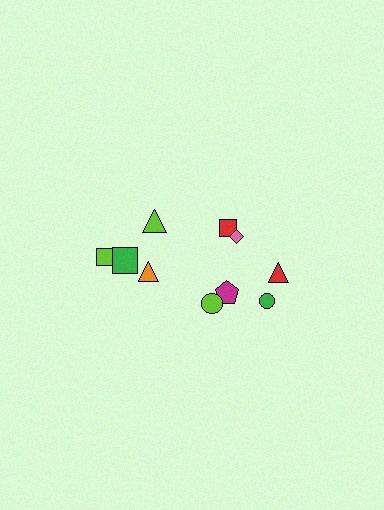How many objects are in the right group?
There are 6 objects.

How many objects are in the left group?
There are 4 objects.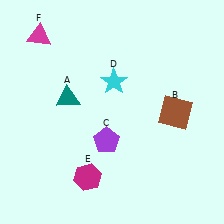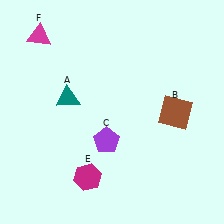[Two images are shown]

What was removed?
The cyan star (D) was removed in Image 2.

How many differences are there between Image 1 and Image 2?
There is 1 difference between the two images.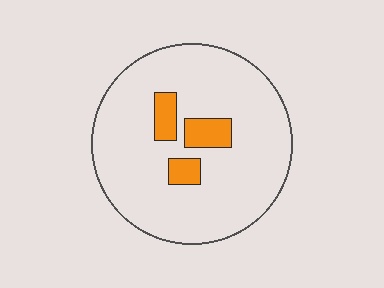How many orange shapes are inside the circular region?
3.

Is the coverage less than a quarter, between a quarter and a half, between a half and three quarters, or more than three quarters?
Less than a quarter.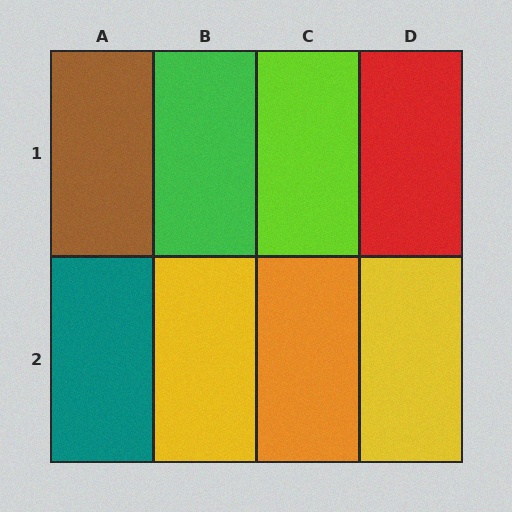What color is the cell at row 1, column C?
Lime.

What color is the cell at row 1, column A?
Brown.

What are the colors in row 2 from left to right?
Teal, yellow, orange, yellow.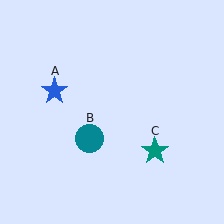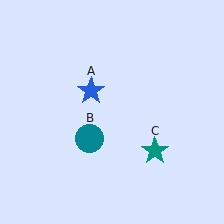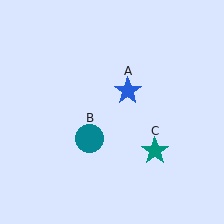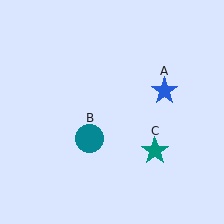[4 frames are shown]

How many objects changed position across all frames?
1 object changed position: blue star (object A).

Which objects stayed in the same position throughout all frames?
Teal circle (object B) and teal star (object C) remained stationary.